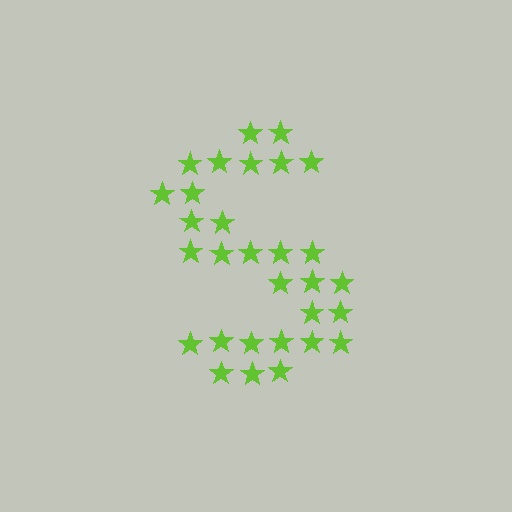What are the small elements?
The small elements are stars.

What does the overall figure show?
The overall figure shows the letter S.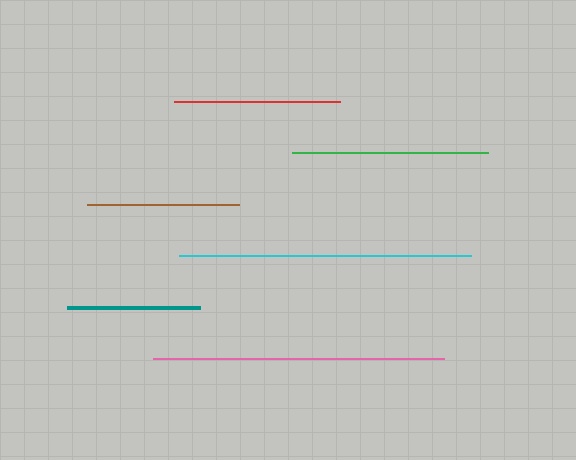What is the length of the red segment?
The red segment is approximately 166 pixels long.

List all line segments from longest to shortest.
From longest to shortest: cyan, pink, green, red, brown, teal.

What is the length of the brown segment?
The brown segment is approximately 151 pixels long.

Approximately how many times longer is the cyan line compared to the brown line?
The cyan line is approximately 1.9 times the length of the brown line.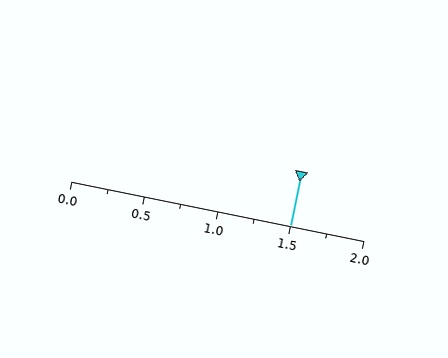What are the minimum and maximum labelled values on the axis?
The axis runs from 0.0 to 2.0.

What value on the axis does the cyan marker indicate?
The marker indicates approximately 1.5.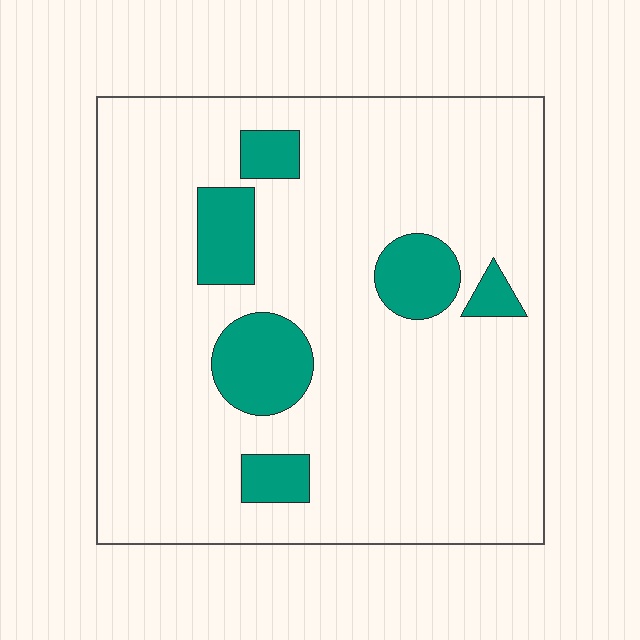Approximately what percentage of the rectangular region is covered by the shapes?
Approximately 15%.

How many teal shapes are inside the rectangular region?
6.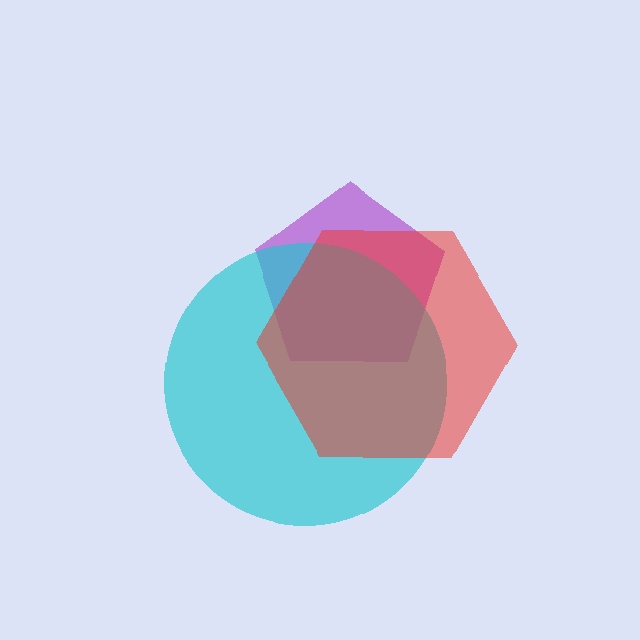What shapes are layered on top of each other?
The layered shapes are: a purple pentagon, a cyan circle, a red hexagon.